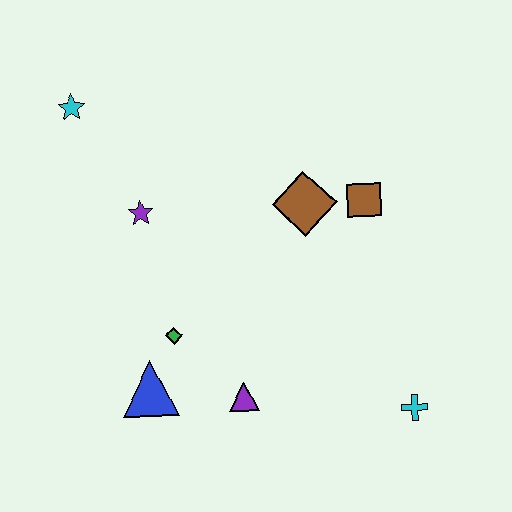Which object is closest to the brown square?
The brown diamond is closest to the brown square.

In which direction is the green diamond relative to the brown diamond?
The green diamond is to the left of the brown diamond.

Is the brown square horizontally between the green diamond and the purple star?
No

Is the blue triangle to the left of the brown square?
Yes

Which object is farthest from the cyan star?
The cyan cross is farthest from the cyan star.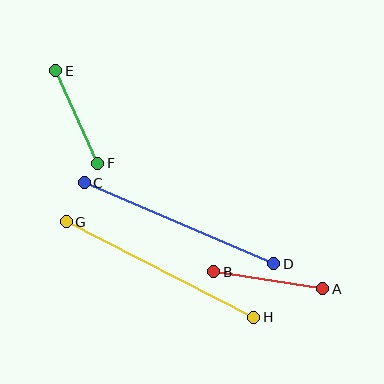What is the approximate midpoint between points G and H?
The midpoint is at approximately (160, 269) pixels.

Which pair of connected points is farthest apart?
Points G and H are farthest apart.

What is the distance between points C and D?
The distance is approximately 206 pixels.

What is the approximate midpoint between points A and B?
The midpoint is at approximately (268, 280) pixels.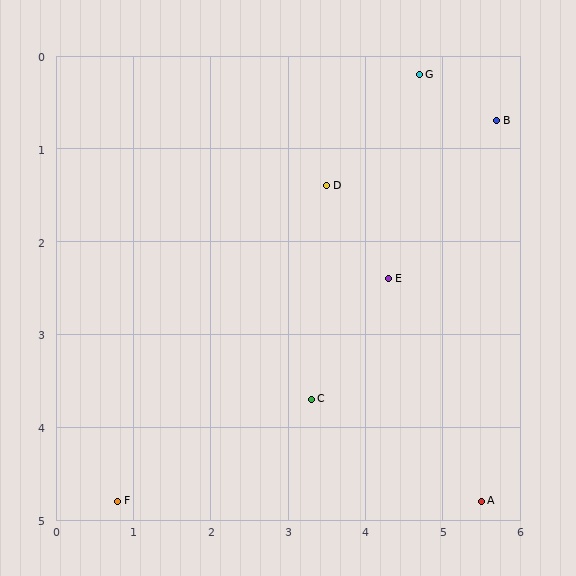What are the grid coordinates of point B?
Point B is at approximately (5.7, 0.7).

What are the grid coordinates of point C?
Point C is at approximately (3.3, 3.7).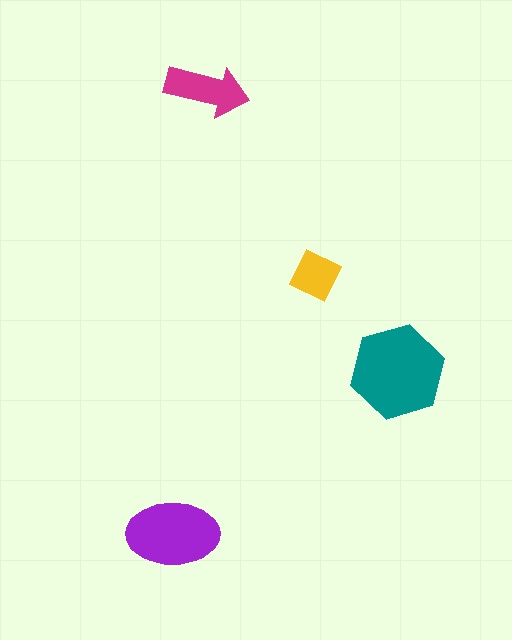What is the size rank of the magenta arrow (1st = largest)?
3rd.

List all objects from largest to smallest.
The teal hexagon, the purple ellipse, the magenta arrow, the yellow square.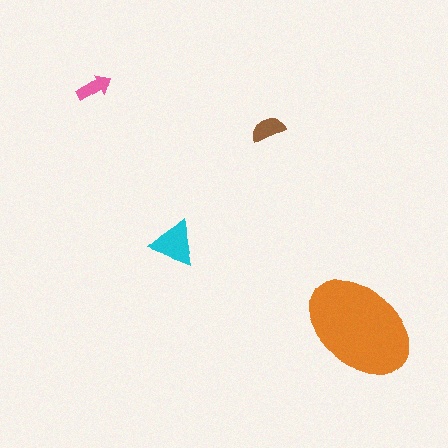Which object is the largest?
The orange ellipse.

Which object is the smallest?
The pink arrow.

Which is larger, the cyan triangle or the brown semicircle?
The cyan triangle.